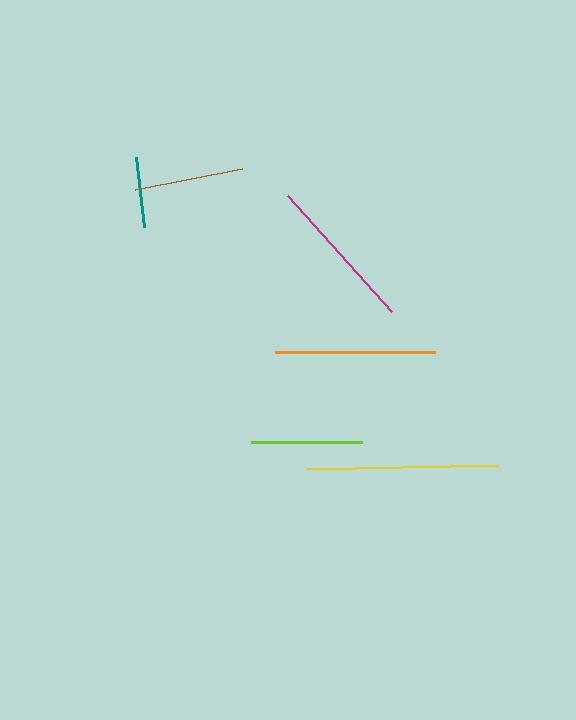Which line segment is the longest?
The yellow line is the longest at approximately 190 pixels.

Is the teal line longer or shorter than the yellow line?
The yellow line is longer than the teal line.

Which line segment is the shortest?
The teal line is the shortest at approximately 70 pixels.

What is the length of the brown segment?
The brown segment is approximately 109 pixels long.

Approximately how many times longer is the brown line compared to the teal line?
The brown line is approximately 1.6 times the length of the teal line.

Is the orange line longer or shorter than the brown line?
The orange line is longer than the brown line.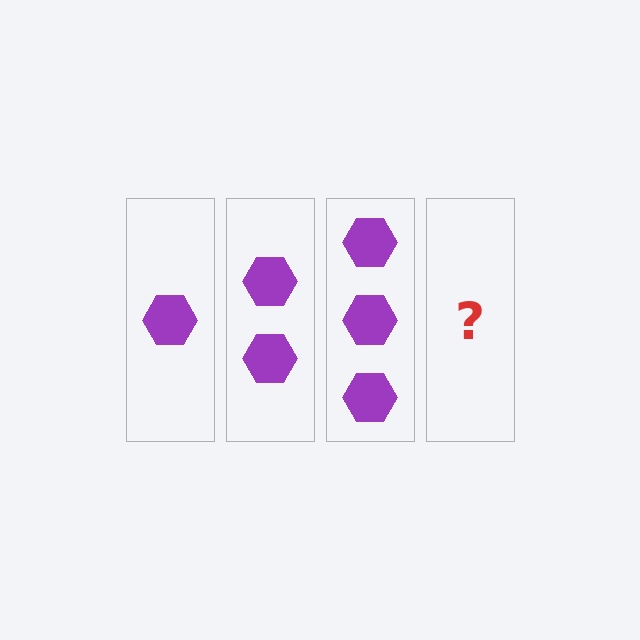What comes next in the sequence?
The next element should be 4 hexagons.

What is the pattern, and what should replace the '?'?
The pattern is that each step adds one more hexagon. The '?' should be 4 hexagons.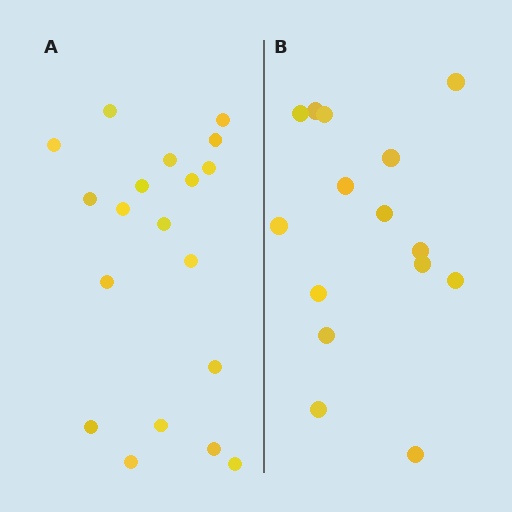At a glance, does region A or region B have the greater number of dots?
Region A (the left region) has more dots.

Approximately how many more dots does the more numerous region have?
Region A has about 4 more dots than region B.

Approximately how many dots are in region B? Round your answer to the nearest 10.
About 20 dots. (The exact count is 15, which rounds to 20.)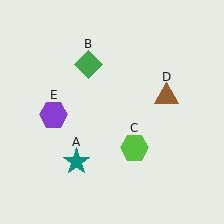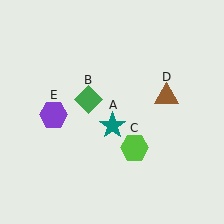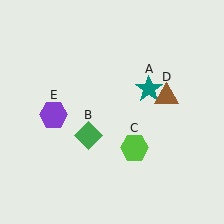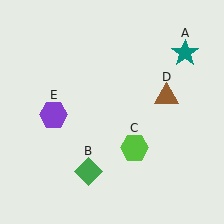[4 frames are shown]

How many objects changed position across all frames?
2 objects changed position: teal star (object A), green diamond (object B).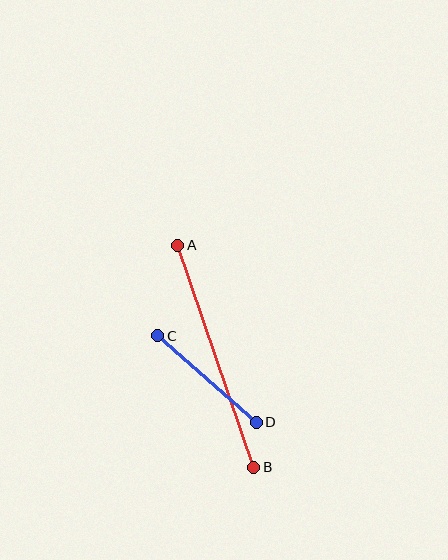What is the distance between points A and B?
The distance is approximately 234 pixels.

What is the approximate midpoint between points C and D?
The midpoint is at approximately (207, 379) pixels.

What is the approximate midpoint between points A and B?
The midpoint is at approximately (216, 356) pixels.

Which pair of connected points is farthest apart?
Points A and B are farthest apart.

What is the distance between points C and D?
The distance is approximately 131 pixels.